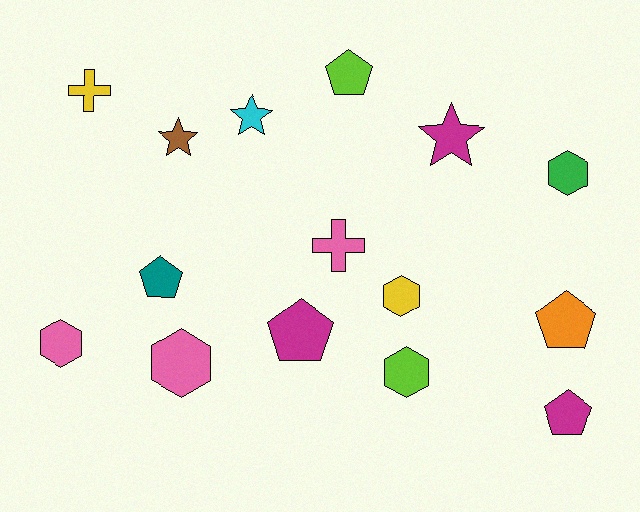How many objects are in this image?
There are 15 objects.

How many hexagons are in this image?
There are 5 hexagons.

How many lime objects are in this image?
There are 2 lime objects.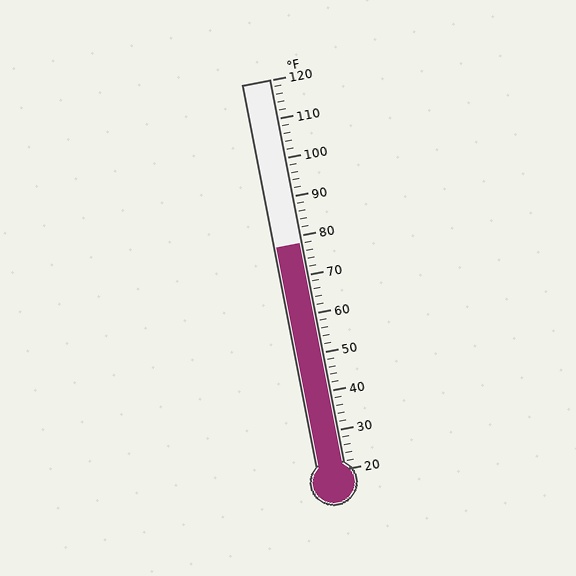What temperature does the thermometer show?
The thermometer shows approximately 78°F.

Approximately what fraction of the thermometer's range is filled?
The thermometer is filled to approximately 60% of its range.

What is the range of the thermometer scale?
The thermometer scale ranges from 20°F to 120°F.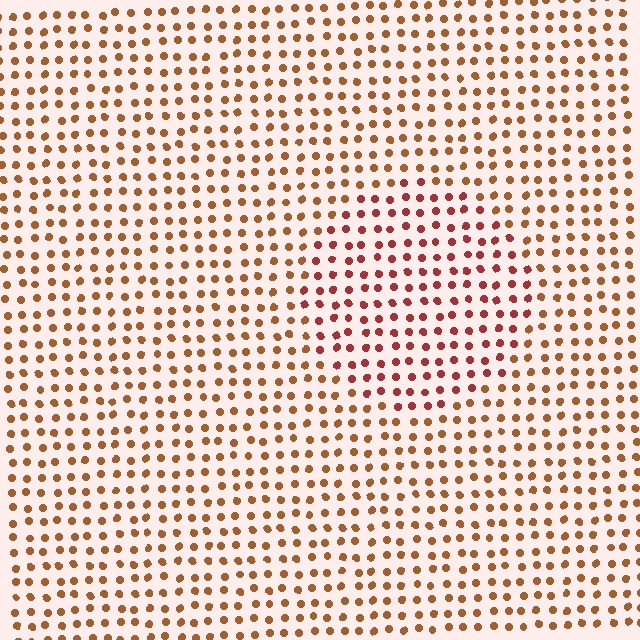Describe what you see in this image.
The image is filled with small brown elements in a uniform arrangement. A circle-shaped region is visible where the elements are tinted to a slightly different hue, forming a subtle color boundary.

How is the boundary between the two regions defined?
The boundary is defined purely by a slight shift in hue (about 28 degrees). Spacing, size, and orientation are identical on both sides.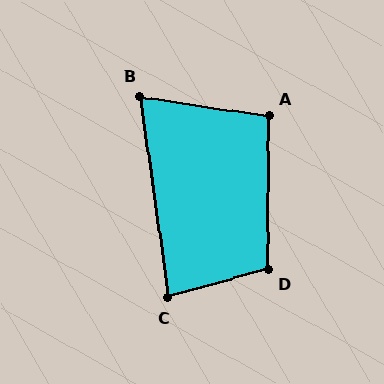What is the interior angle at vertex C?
Approximately 82 degrees (acute).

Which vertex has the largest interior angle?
D, at approximately 106 degrees.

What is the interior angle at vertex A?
Approximately 98 degrees (obtuse).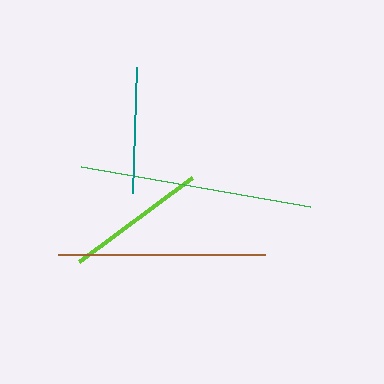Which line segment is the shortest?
The teal line is the shortest at approximately 126 pixels.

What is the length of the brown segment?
The brown segment is approximately 207 pixels long.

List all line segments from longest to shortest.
From longest to shortest: green, brown, lime, teal.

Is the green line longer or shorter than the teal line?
The green line is longer than the teal line.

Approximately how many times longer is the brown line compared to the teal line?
The brown line is approximately 1.6 times the length of the teal line.